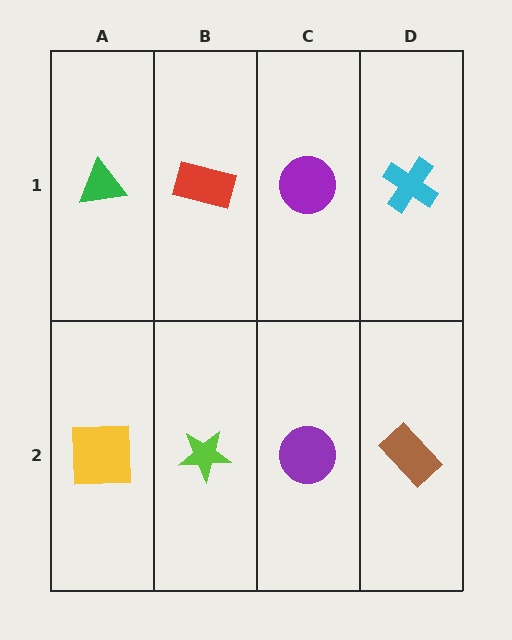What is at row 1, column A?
A green triangle.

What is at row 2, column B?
A lime star.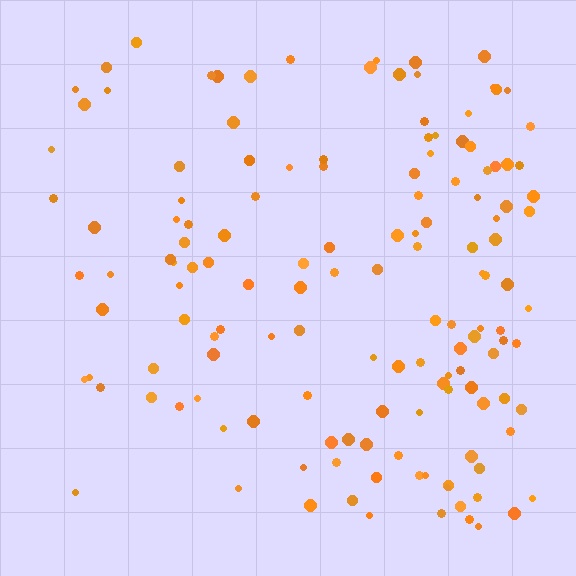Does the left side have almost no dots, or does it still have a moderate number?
Still a moderate number, just noticeably fewer than the right.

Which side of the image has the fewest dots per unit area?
The left.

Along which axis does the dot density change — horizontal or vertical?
Horizontal.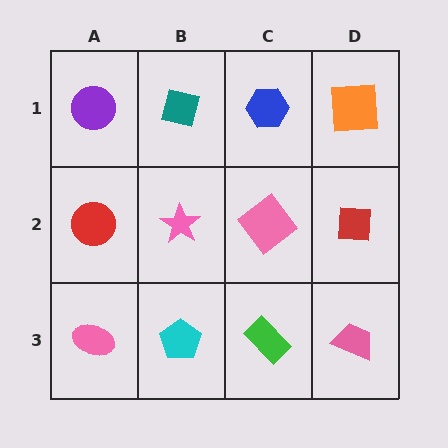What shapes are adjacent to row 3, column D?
A red square (row 2, column D), a green rectangle (row 3, column C).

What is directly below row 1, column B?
A pink star.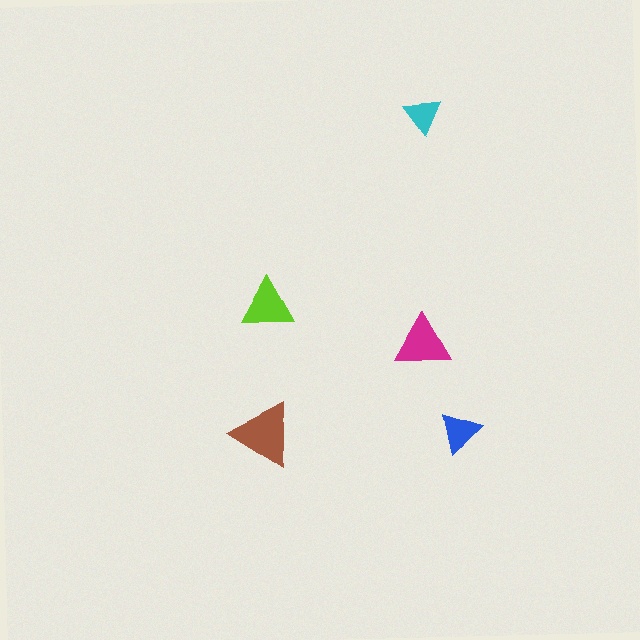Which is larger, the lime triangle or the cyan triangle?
The lime one.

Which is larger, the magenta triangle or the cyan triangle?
The magenta one.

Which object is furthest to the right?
The blue triangle is rightmost.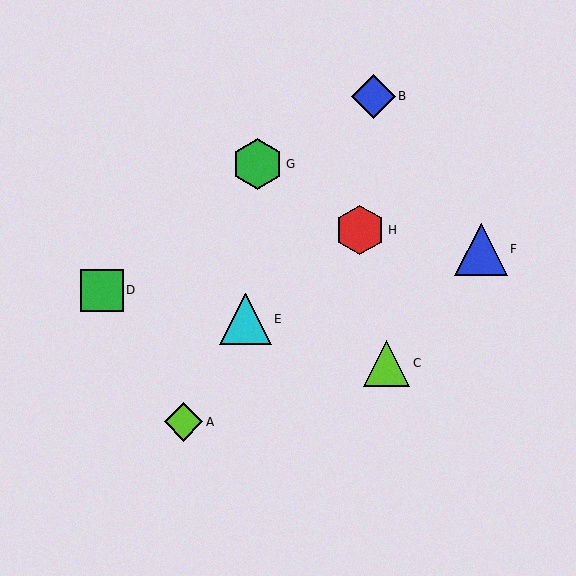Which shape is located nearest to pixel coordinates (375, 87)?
The blue diamond (labeled B) at (373, 96) is nearest to that location.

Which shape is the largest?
The blue triangle (labeled F) is the largest.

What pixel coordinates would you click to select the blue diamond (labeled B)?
Click at (373, 96) to select the blue diamond B.